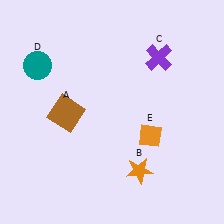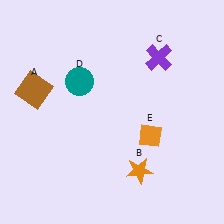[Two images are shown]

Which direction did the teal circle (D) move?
The teal circle (D) moved right.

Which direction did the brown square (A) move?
The brown square (A) moved left.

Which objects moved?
The objects that moved are: the brown square (A), the teal circle (D).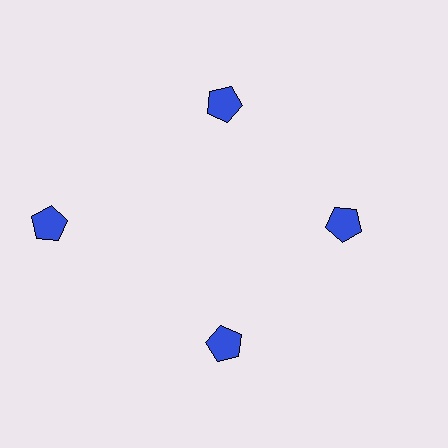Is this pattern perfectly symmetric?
No. The 4 blue pentagons are arranged in a ring, but one element near the 9 o'clock position is pushed outward from the center, breaking the 4-fold rotational symmetry.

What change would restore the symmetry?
The symmetry would be restored by moving it inward, back onto the ring so that all 4 pentagons sit at equal angles and equal distance from the center.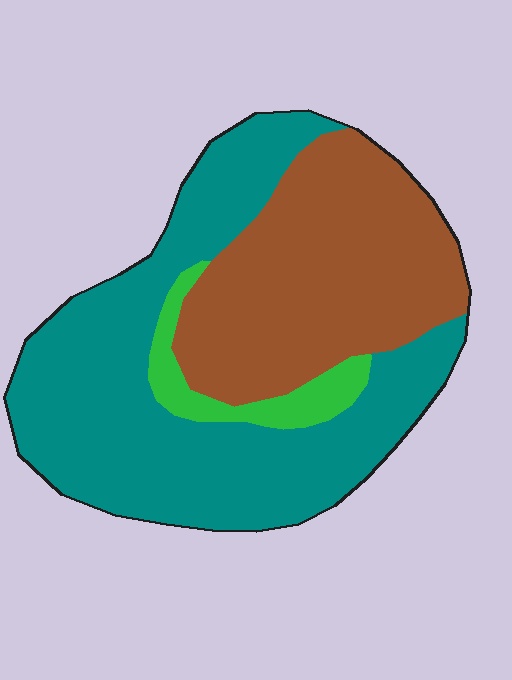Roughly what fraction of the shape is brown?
Brown covers around 40% of the shape.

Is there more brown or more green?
Brown.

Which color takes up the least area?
Green, at roughly 5%.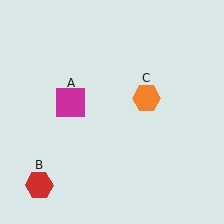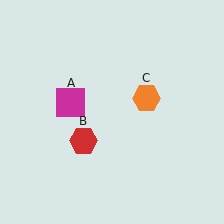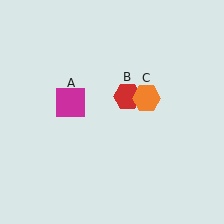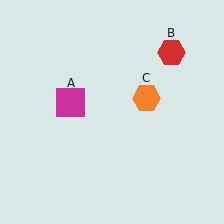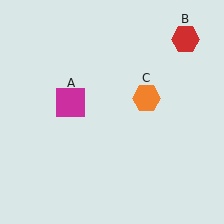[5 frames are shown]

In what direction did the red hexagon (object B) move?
The red hexagon (object B) moved up and to the right.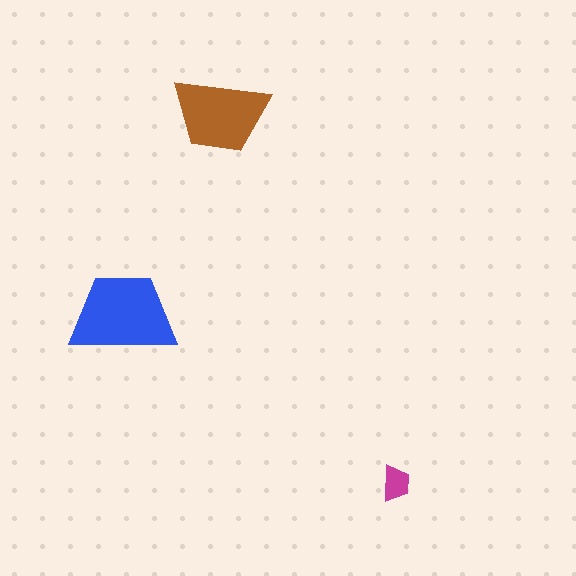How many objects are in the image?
There are 3 objects in the image.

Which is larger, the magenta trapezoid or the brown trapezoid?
The brown one.